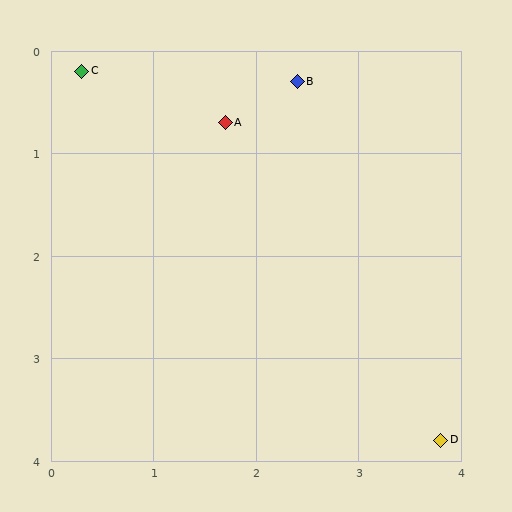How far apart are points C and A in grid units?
Points C and A are about 1.5 grid units apart.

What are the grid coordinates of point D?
Point D is at approximately (3.8, 3.8).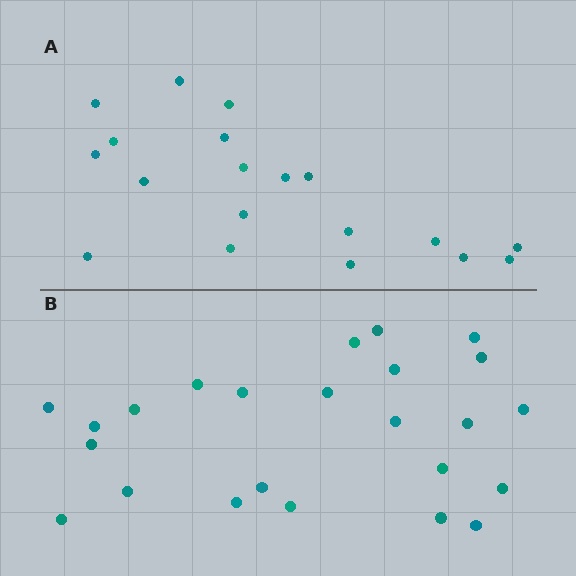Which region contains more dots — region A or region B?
Region B (the bottom region) has more dots.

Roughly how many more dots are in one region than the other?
Region B has about 5 more dots than region A.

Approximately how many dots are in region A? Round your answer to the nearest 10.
About 20 dots. (The exact count is 19, which rounds to 20.)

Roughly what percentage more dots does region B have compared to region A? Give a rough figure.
About 25% more.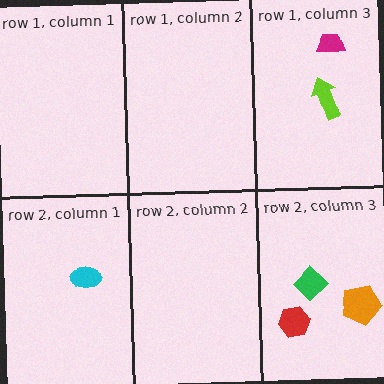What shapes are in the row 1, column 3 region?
The lime arrow, the magenta trapezoid.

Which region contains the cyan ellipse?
The row 2, column 1 region.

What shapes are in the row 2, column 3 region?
The red hexagon, the green diamond, the orange pentagon.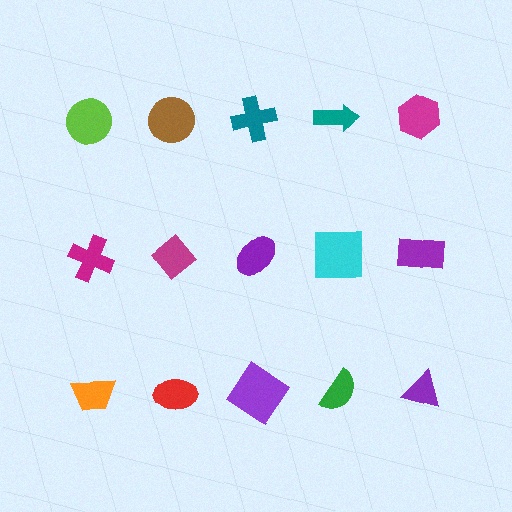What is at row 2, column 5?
A purple rectangle.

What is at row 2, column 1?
A magenta cross.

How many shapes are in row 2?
5 shapes.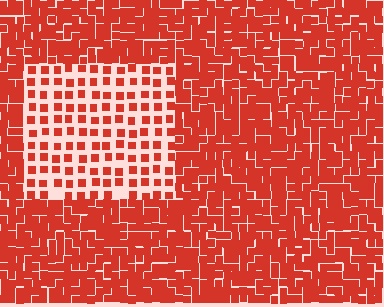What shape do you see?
I see a rectangle.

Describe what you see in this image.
The image contains small red elements arranged at two different densities. A rectangle-shaped region is visible where the elements are less densely packed than the surrounding area.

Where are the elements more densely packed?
The elements are more densely packed outside the rectangle boundary.